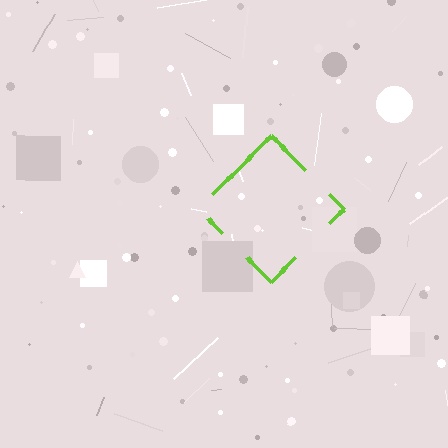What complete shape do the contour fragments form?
The contour fragments form a diamond.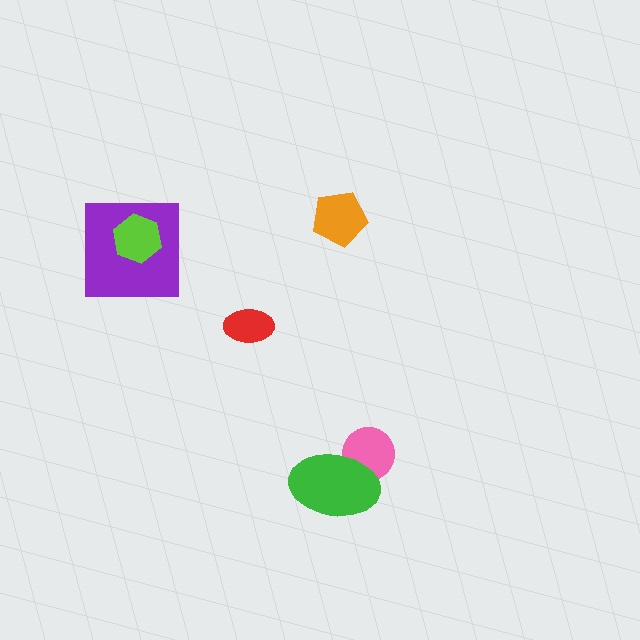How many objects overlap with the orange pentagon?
0 objects overlap with the orange pentagon.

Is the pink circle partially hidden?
Yes, it is partially covered by another shape.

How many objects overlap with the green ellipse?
1 object overlaps with the green ellipse.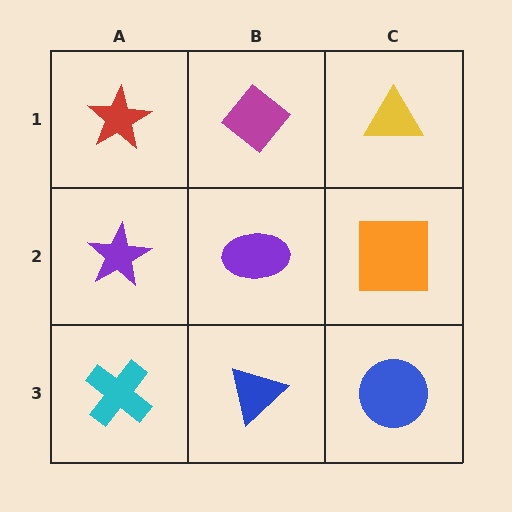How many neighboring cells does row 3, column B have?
3.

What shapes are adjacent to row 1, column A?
A purple star (row 2, column A), a magenta diamond (row 1, column B).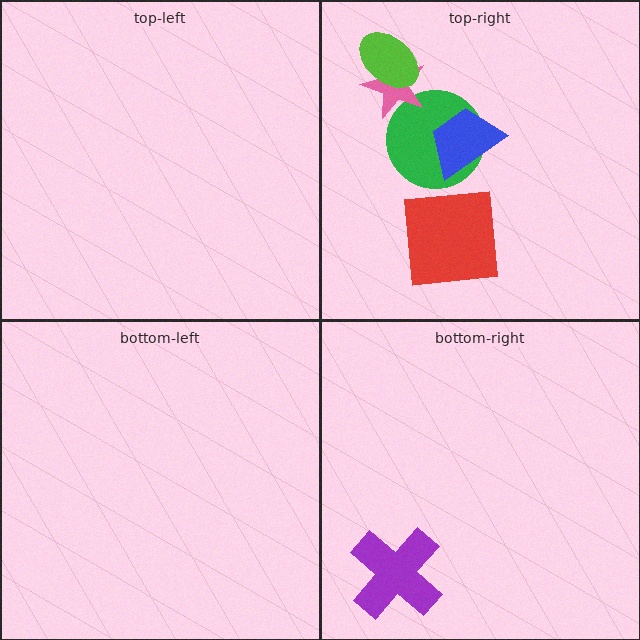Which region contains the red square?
The top-right region.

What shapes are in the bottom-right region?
The purple cross.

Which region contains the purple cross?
The bottom-right region.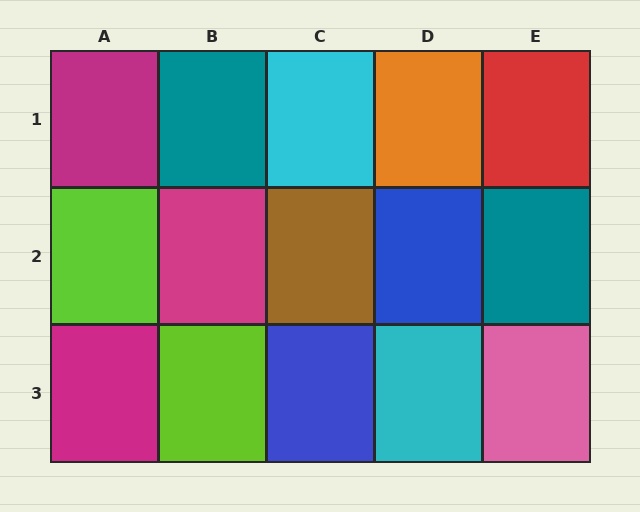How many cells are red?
1 cell is red.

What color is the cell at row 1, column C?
Cyan.